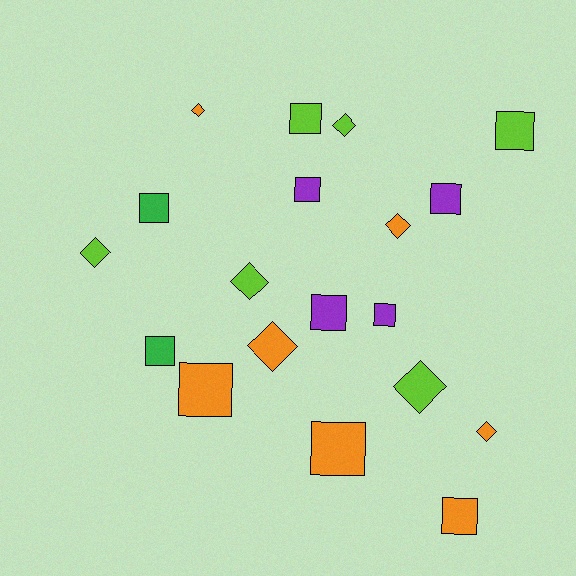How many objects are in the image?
There are 19 objects.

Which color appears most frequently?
Orange, with 7 objects.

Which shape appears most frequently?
Square, with 11 objects.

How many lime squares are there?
There are 2 lime squares.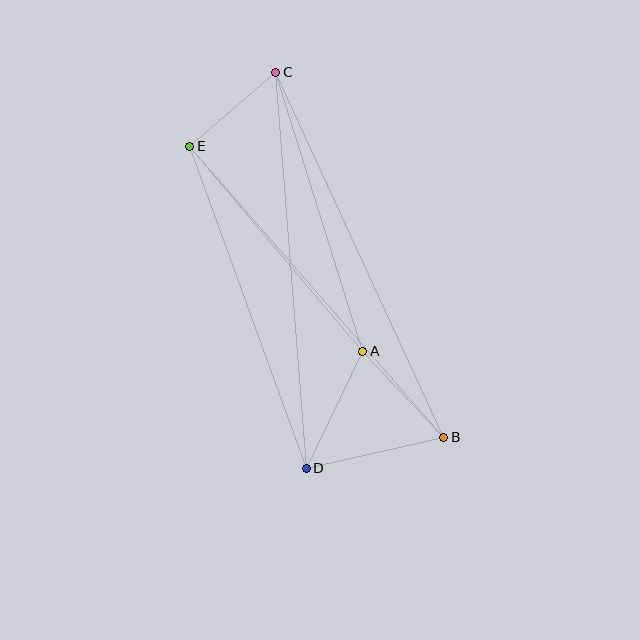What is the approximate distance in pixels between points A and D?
The distance between A and D is approximately 130 pixels.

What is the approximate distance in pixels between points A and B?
The distance between A and B is approximately 118 pixels.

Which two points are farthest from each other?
Points B and C are farthest from each other.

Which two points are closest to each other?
Points C and E are closest to each other.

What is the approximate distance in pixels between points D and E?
The distance between D and E is approximately 342 pixels.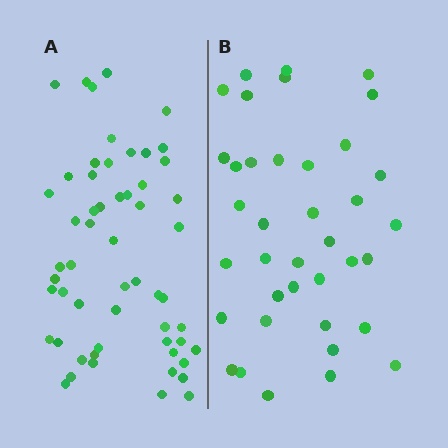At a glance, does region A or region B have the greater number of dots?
Region A (the left region) has more dots.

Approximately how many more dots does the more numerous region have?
Region A has approximately 20 more dots than region B.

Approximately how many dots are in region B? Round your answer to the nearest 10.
About 40 dots. (The exact count is 38, which rounds to 40.)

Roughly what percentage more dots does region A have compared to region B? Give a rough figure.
About 45% more.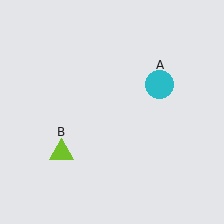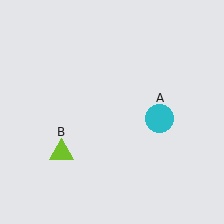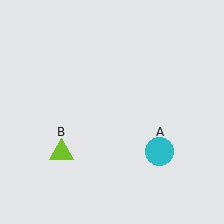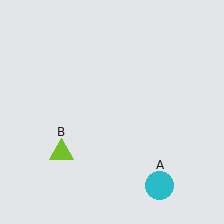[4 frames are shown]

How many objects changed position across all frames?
1 object changed position: cyan circle (object A).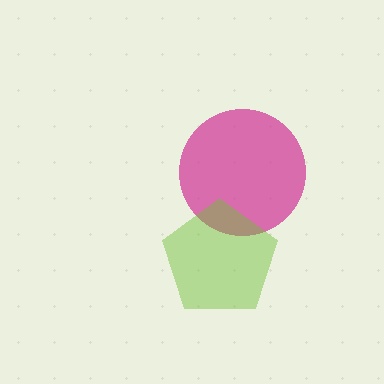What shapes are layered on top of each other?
The layered shapes are: a magenta circle, a lime pentagon.